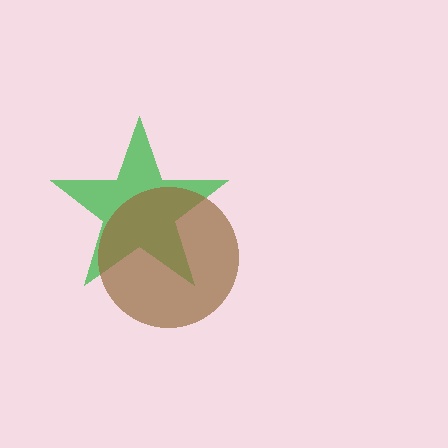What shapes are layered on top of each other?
The layered shapes are: a green star, a brown circle.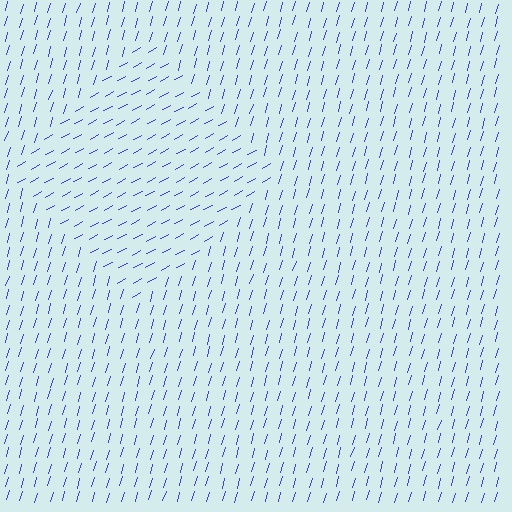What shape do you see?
I see a diamond.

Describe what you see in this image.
The image is filled with small blue line segments. A diamond region in the image has lines oriented differently from the surrounding lines, creating a visible texture boundary.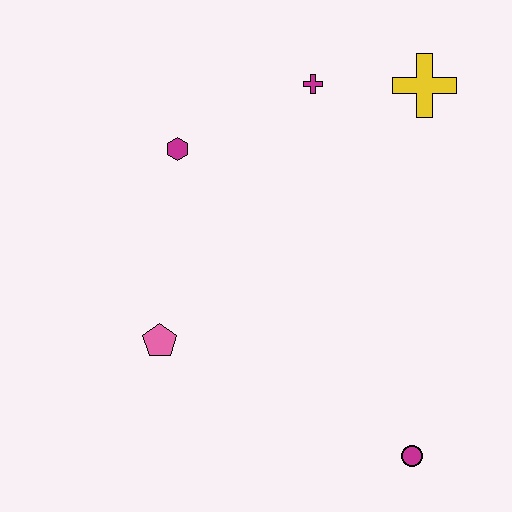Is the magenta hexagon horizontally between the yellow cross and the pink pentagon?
Yes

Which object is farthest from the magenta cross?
The magenta circle is farthest from the magenta cross.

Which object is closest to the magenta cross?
The yellow cross is closest to the magenta cross.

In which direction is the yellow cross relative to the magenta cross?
The yellow cross is to the right of the magenta cross.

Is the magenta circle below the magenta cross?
Yes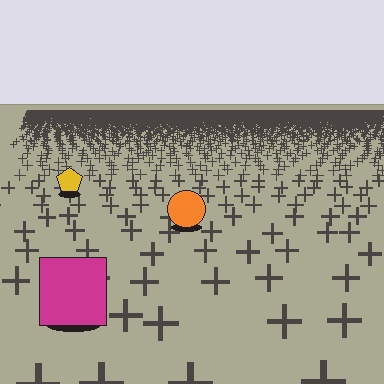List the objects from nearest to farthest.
From nearest to farthest: the magenta square, the orange circle, the yellow pentagon.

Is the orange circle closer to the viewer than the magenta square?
No. The magenta square is closer — you can tell from the texture gradient: the ground texture is coarser near it.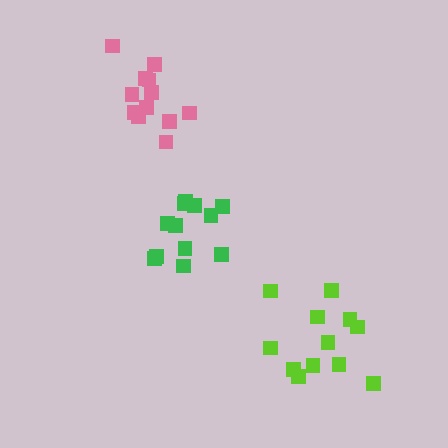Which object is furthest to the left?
The pink cluster is leftmost.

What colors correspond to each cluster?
The clusters are colored: green, lime, pink.